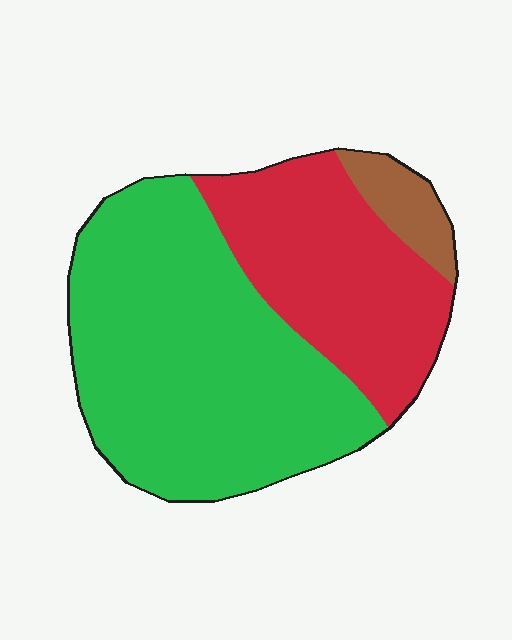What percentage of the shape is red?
Red covers around 35% of the shape.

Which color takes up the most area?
Green, at roughly 60%.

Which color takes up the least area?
Brown, at roughly 5%.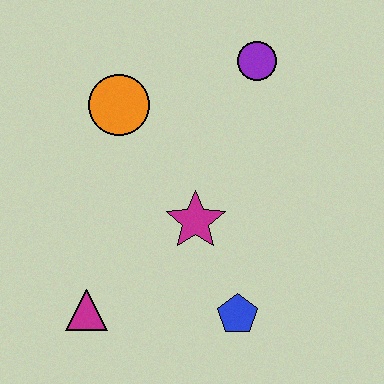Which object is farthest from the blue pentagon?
The purple circle is farthest from the blue pentagon.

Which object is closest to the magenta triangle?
The magenta star is closest to the magenta triangle.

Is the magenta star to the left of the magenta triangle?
No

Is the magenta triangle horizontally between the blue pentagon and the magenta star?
No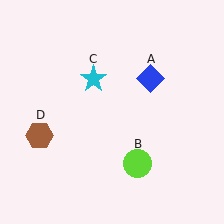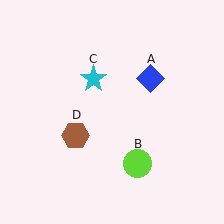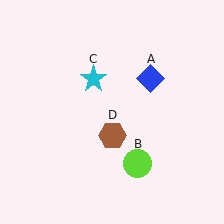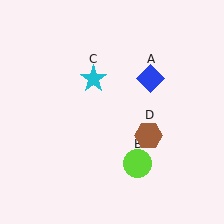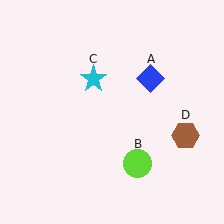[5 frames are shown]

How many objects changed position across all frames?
1 object changed position: brown hexagon (object D).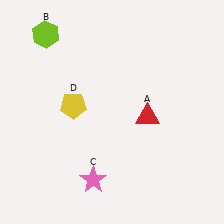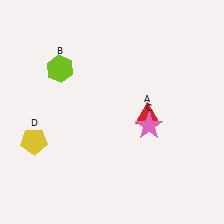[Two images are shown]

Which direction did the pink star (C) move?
The pink star (C) moved right.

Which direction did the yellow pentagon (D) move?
The yellow pentagon (D) moved left.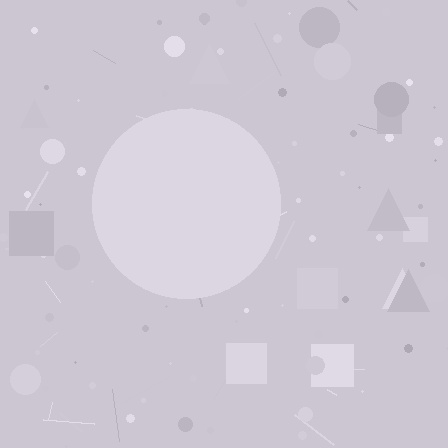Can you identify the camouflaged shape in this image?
The camouflaged shape is a circle.